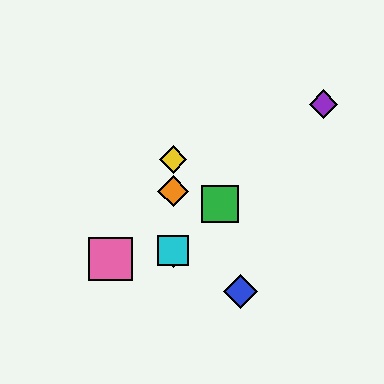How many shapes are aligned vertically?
4 shapes (the red diamond, the yellow diamond, the orange diamond, the cyan square) are aligned vertically.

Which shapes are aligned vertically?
The red diamond, the yellow diamond, the orange diamond, the cyan square are aligned vertically.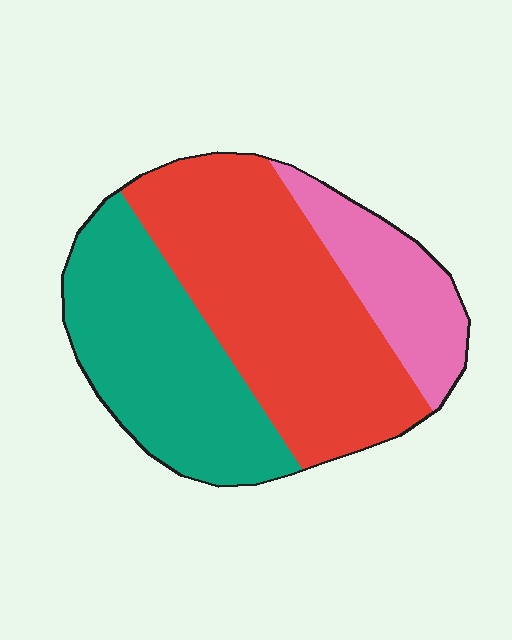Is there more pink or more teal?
Teal.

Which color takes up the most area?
Red, at roughly 45%.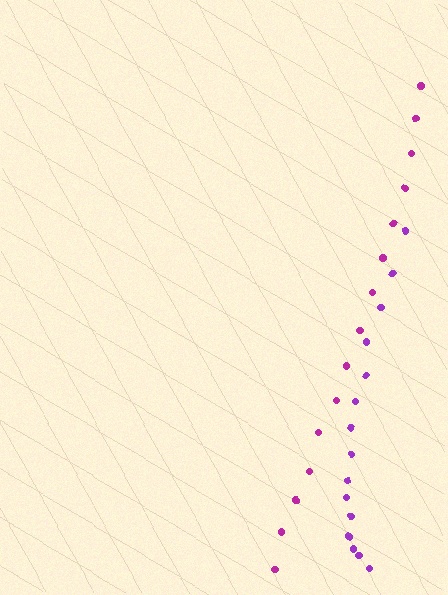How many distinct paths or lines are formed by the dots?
There are 2 distinct paths.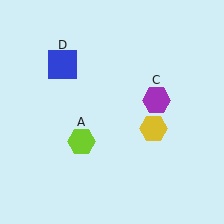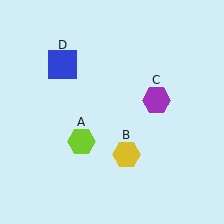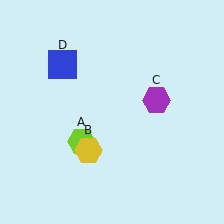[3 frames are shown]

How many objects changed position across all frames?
1 object changed position: yellow hexagon (object B).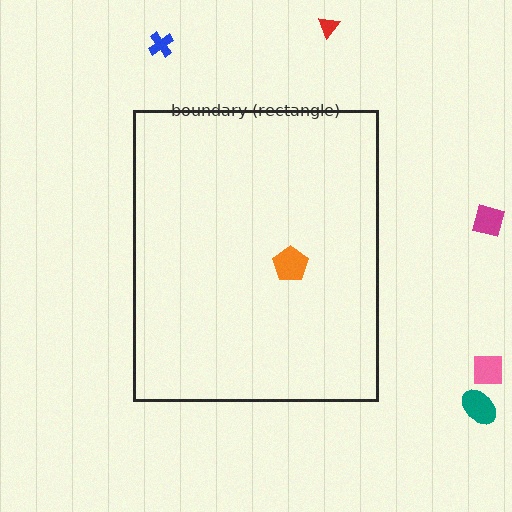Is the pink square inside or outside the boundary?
Outside.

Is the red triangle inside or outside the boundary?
Outside.